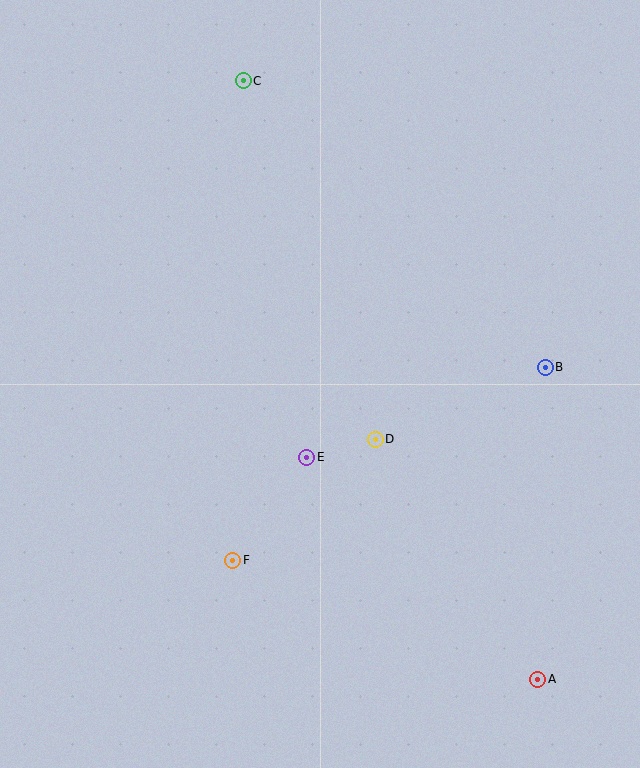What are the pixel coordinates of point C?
Point C is at (243, 81).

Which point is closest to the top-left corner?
Point C is closest to the top-left corner.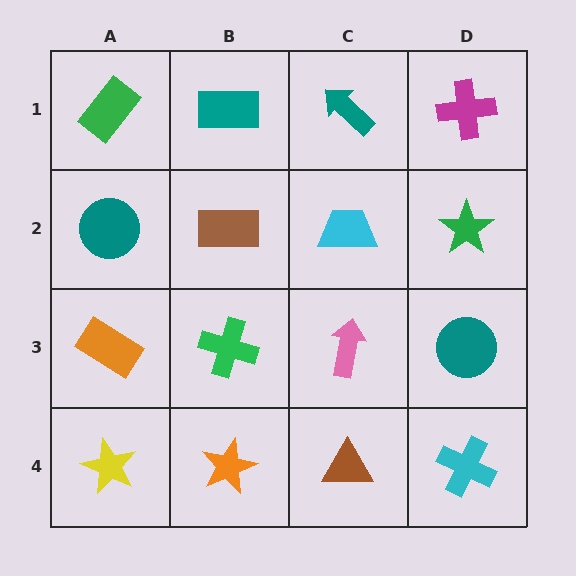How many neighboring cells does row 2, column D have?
3.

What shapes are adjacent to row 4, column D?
A teal circle (row 3, column D), a brown triangle (row 4, column C).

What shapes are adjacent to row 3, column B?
A brown rectangle (row 2, column B), an orange star (row 4, column B), an orange rectangle (row 3, column A), a pink arrow (row 3, column C).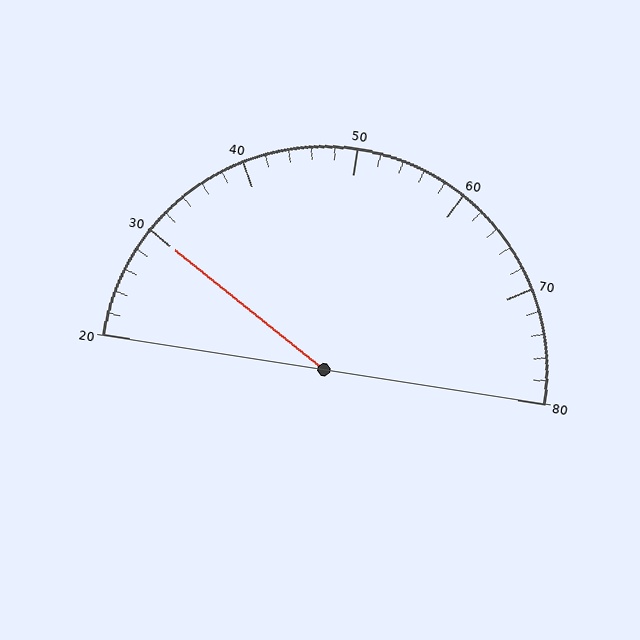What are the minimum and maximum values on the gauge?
The gauge ranges from 20 to 80.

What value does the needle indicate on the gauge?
The needle indicates approximately 30.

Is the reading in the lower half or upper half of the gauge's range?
The reading is in the lower half of the range (20 to 80).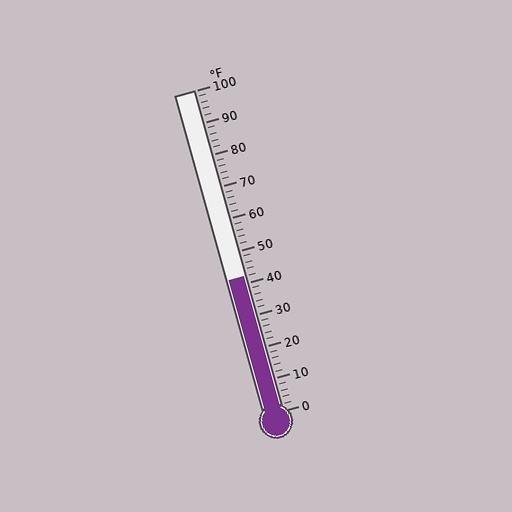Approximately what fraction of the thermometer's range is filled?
The thermometer is filled to approximately 40% of its range.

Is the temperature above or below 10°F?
The temperature is above 10°F.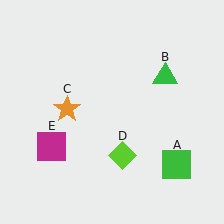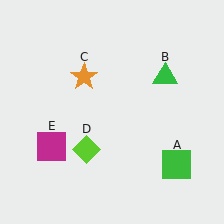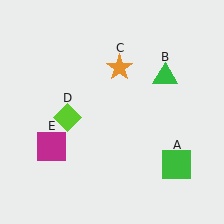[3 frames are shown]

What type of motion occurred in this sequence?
The orange star (object C), lime diamond (object D) rotated clockwise around the center of the scene.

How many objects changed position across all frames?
2 objects changed position: orange star (object C), lime diamond (object D).